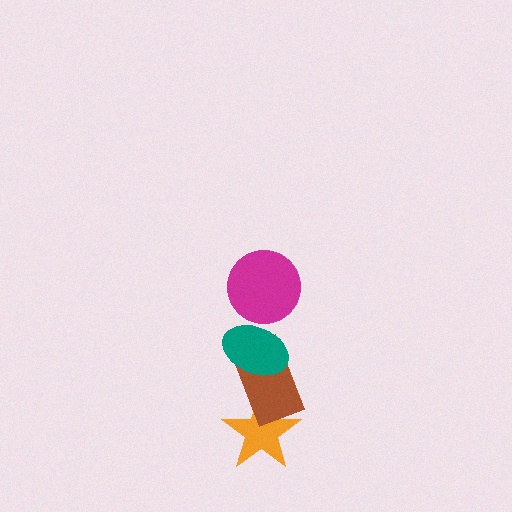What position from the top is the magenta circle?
The magenta circle is 1st from the top.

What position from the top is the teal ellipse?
The teal ellipse is 2nd from the top.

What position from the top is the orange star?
The orange star is 4th from the top.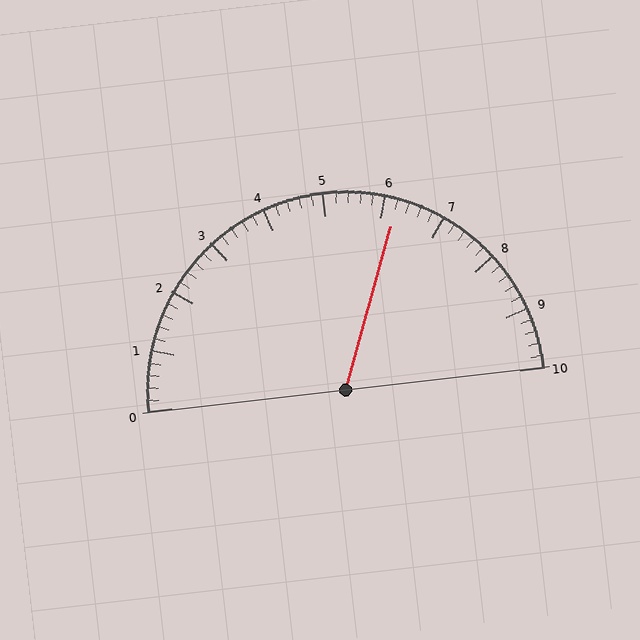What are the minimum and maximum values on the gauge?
The gauge ranges from 0 to 10.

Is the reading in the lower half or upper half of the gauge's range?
The reading is in the upper half of the range (0 to 10).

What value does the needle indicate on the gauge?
The needle indicates approximately 6.2.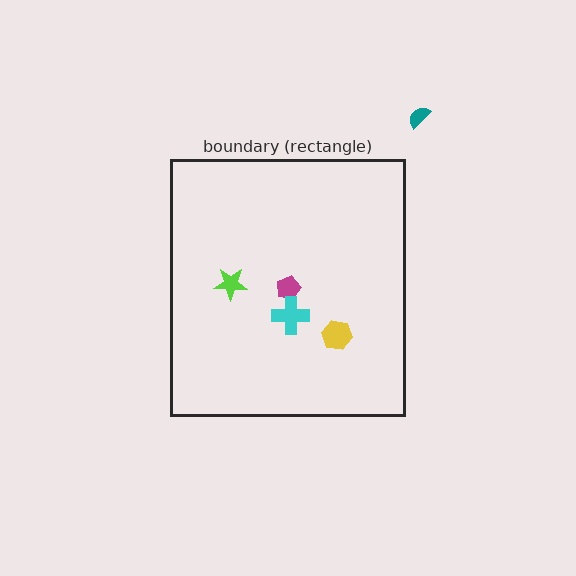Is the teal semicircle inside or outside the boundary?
Outside.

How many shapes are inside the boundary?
4 inside, 1 outside.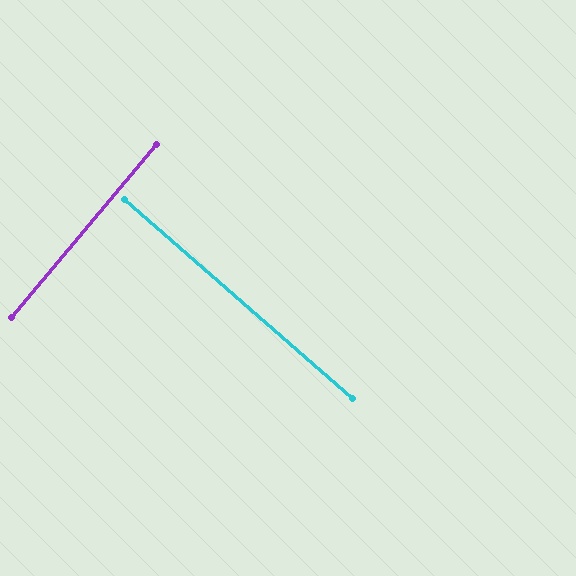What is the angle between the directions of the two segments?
Approximately 89 degrees.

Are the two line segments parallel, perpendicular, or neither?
Perpendicular — they meet at approximately 89°.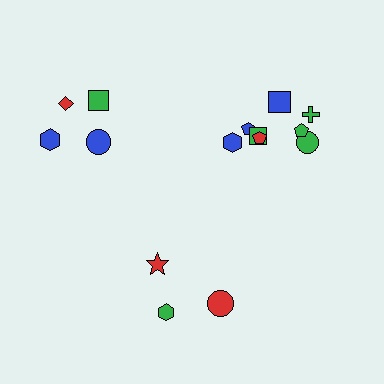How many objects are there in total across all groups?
There are 15 objects.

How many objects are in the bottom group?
There are 3 objects.